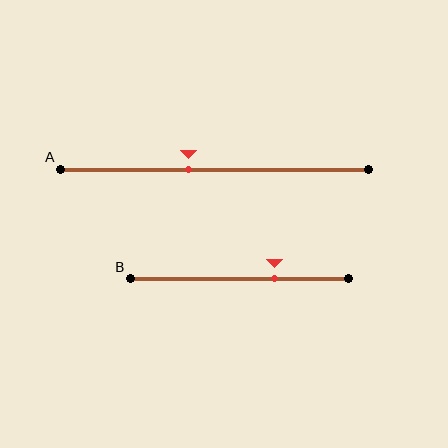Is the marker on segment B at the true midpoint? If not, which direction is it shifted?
No, the marker on segment B is shifted to the right by about 16% of the segment length.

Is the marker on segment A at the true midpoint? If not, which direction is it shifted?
No, the marker on segment A is shifted to the left by about 8% of the segment length.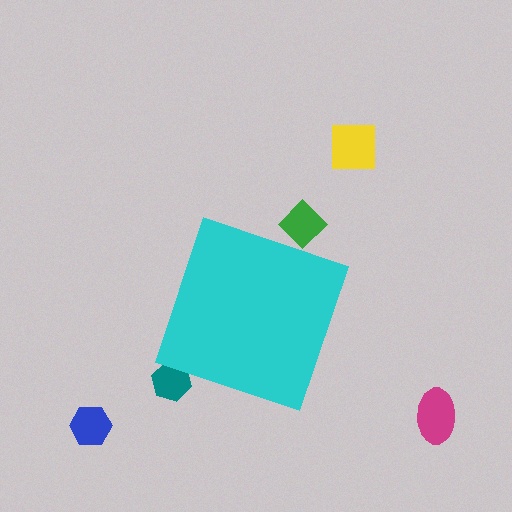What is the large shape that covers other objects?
A cyan diamond.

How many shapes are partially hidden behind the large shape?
2 shapes are partially hidden.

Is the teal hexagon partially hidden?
Yes, the teal hexagon is partially hidden behind the cyan diamond.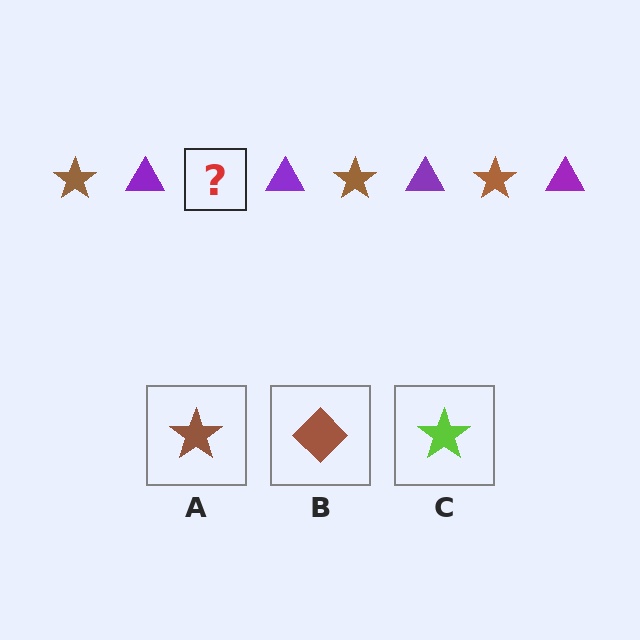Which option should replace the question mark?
Option A.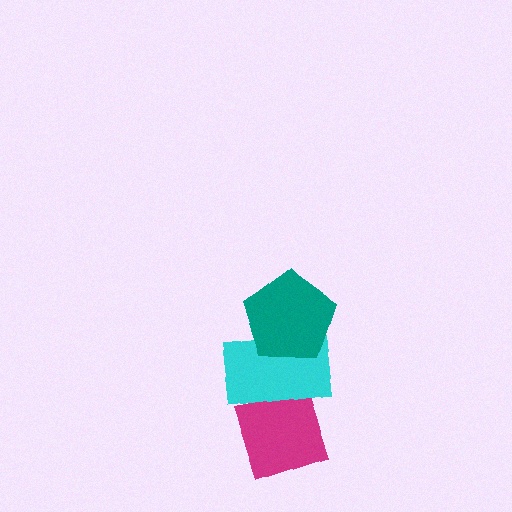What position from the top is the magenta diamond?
The magenta diamond is 3rd from the top.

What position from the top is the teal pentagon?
The teal pentagon is 1st from the top.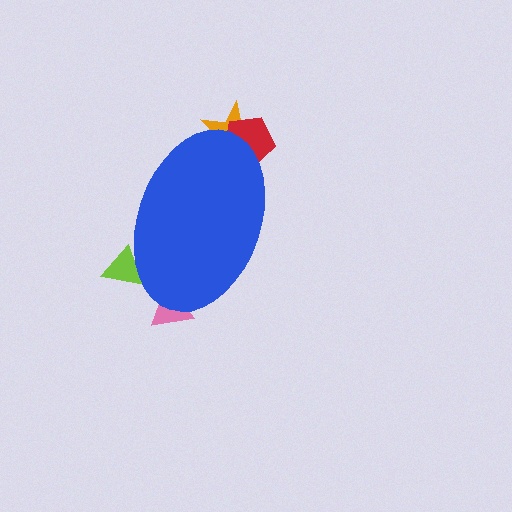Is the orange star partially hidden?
Yes, the orange star is partially hidden behind the blue ellipse.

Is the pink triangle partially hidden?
Yes, the pink triangle is partially hidden behind the blue ellipse.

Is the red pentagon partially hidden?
Yes, the red pentagon is partially hidden behind the blue ellipse.